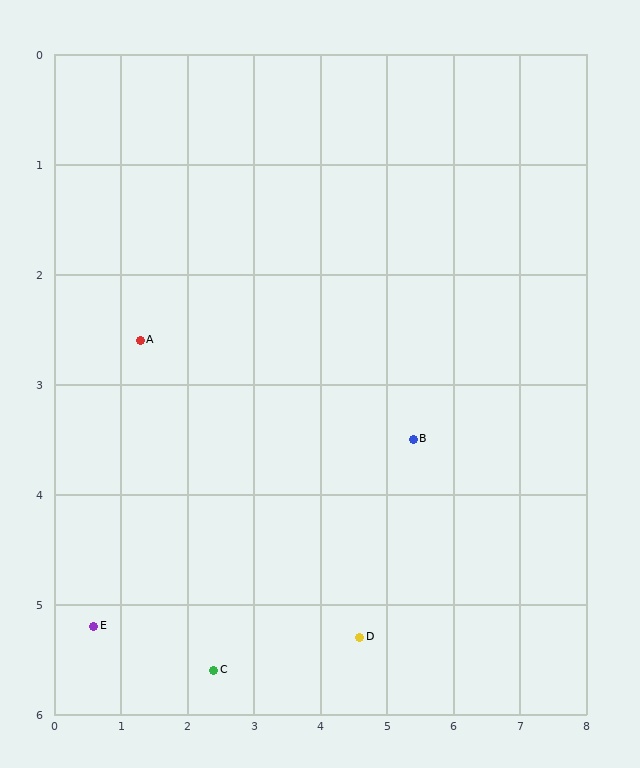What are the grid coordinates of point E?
Point E is at approximately (0.6, 5.2).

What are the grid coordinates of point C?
Point C is at approximately (2.4, 5.6).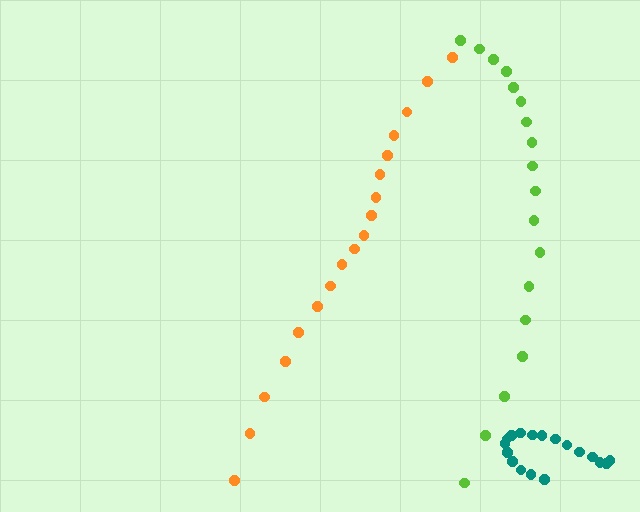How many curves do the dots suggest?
There are 3 distinct paths.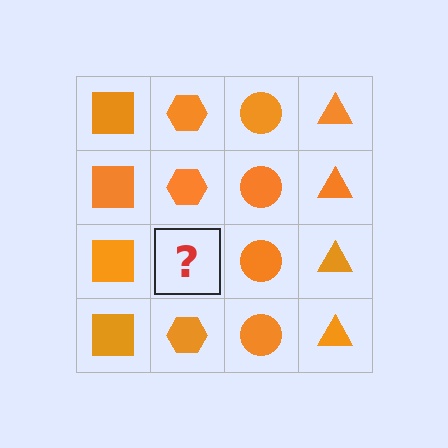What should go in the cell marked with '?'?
The missing cell should contain an orange hexagon.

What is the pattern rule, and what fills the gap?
The rule is that each column has a consistent shape. The gap should be filled with an orange hexagon.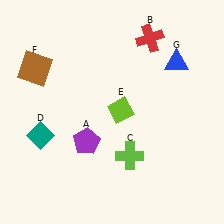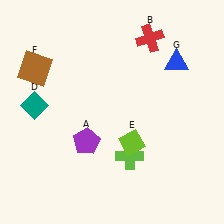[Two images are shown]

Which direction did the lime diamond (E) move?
The lime diamond (E) moved down.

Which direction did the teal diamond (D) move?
The teal diamond (D) moved up.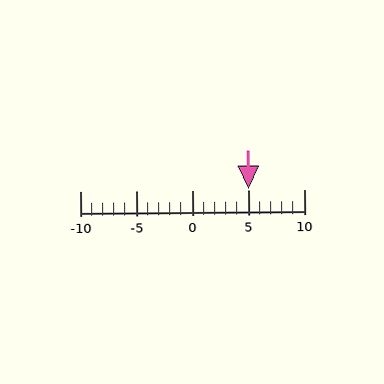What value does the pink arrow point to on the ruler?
The pink arrow points to approximately 5.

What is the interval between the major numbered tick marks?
The major tick marks are spaced 5 units apart.